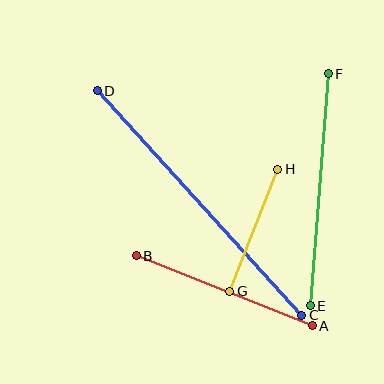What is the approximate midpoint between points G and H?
The midpoint is at approximately (254, 230) pixels.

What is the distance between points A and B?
The distance is approximately 189 pixels.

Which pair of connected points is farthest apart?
Points C and D are farthest apart.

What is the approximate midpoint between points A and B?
The midpoint is at approximately (224, 291) pixels.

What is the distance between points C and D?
The distance is approximately 303 pixels.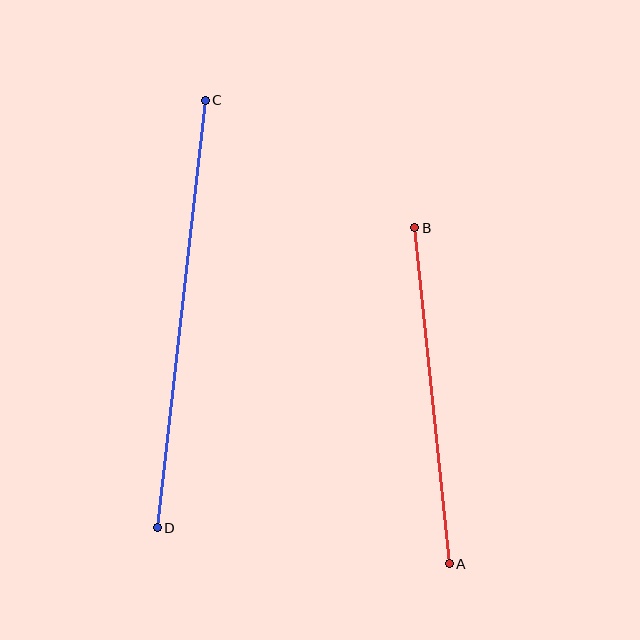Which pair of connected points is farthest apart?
Points C and D are farthest apart.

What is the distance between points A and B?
The distance is approximately 338 pixels.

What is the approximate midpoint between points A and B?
The midpoint is at approximately (432, 396) pixels.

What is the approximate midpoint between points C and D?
The midpoint is at approximately (181, 314) pixels.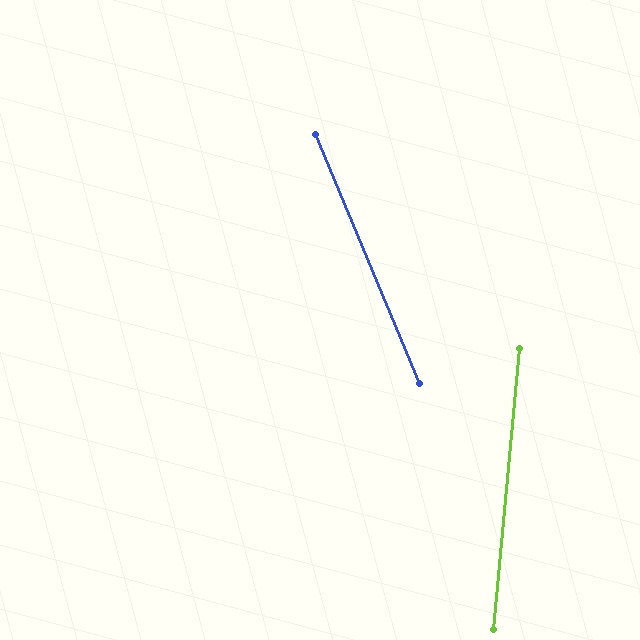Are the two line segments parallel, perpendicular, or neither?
Neither parallel nor perpendicular — they differ by about 28°.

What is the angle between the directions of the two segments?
Approximately 28 degrees.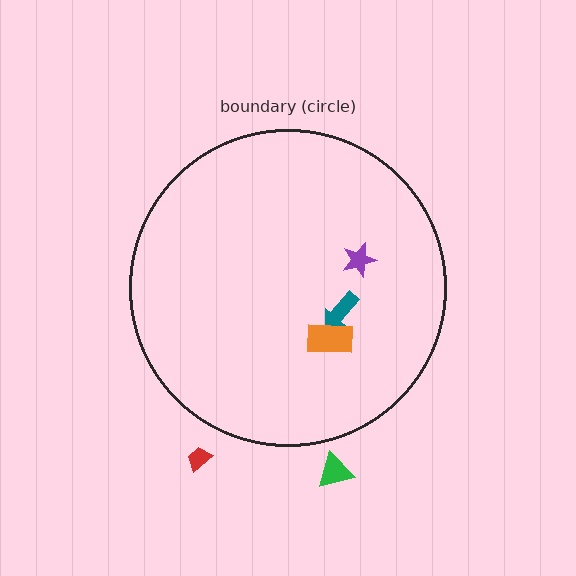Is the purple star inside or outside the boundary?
Inside.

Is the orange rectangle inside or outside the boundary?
Inside.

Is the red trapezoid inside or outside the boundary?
Outside.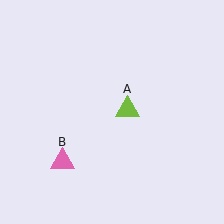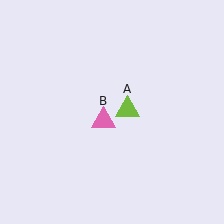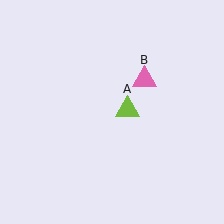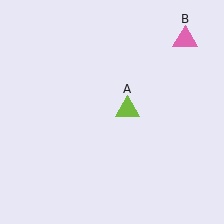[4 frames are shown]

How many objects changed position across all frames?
1 object changed position: pink triangle (object B).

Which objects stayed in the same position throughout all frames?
Lime triangle (object A) remained stationary.